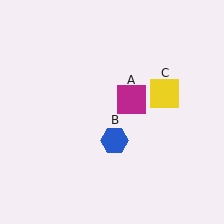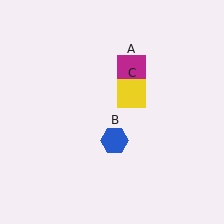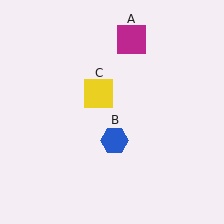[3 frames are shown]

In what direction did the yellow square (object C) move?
The yellow square (object C) moved left.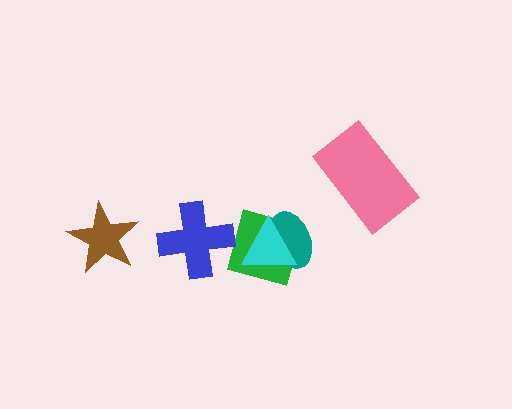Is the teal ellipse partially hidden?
Yes, it is partially covered by another shape.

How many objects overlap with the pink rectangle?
0 objects overlap with the pink rectangle.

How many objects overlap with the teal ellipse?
2 objects overlap with the teal ellipse.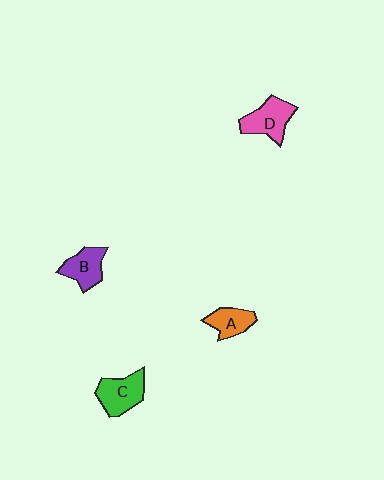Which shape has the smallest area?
Shape A (orange).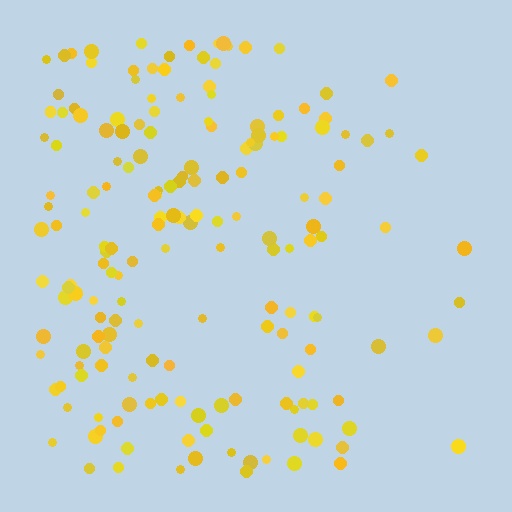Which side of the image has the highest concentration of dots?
The left.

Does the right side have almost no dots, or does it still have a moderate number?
Still a moderate number, just noticeably fewer than the left.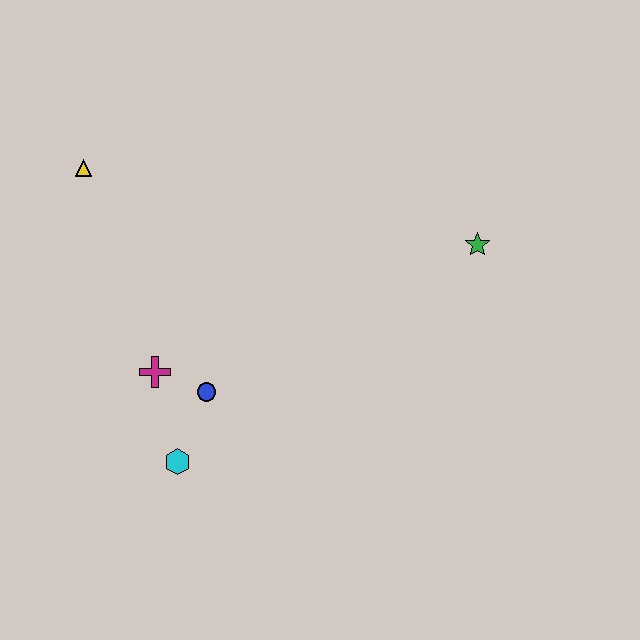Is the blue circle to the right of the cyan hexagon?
Yes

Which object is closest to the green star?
The blue circle is closest to the green star.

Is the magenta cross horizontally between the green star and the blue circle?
No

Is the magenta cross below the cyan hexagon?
No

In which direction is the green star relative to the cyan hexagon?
The green star is to the right of the cyan hexagon.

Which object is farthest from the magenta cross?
The green star is farthest from the magenta cross.